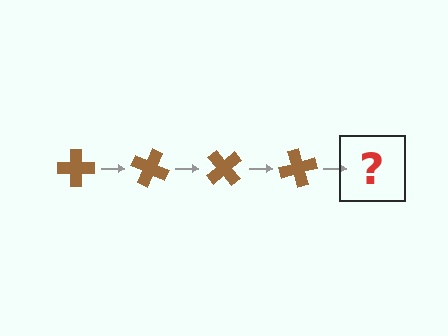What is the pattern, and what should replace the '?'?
The pattern is that the cross rotates 25 degrees each step. The '?' should be a brown cross rotated 100 degrees.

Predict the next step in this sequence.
The next step is a brown cross rotated 100 degrees.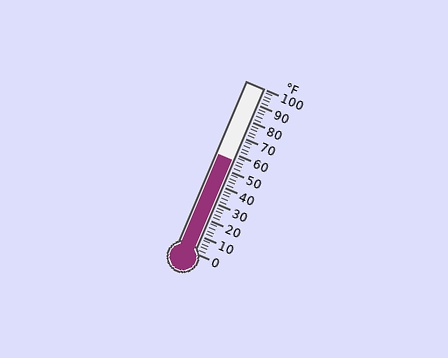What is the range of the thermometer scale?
The thermometer scale ranges from 0°F to 100°F.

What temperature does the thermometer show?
The thermometer shows approximately 56°F.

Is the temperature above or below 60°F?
The temperature is below 60°F.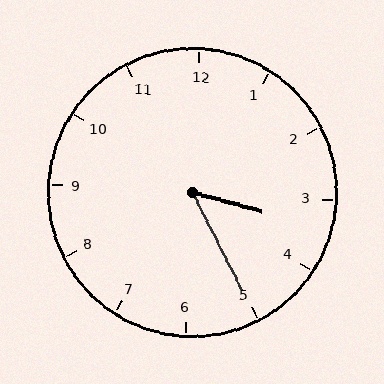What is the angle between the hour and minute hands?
Approximately 48 degrees.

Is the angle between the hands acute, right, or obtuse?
It is acute.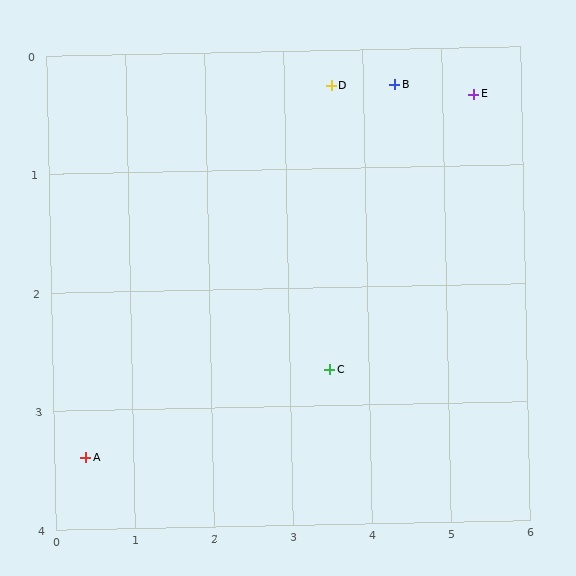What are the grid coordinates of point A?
Point A is at approximately (0.4, 3.4).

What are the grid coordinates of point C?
Point C is at approximately (3.5, 2.7).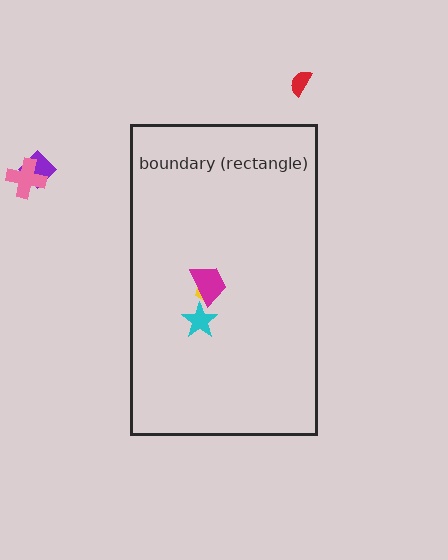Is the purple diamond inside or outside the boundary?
Outside.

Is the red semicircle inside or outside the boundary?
Outside.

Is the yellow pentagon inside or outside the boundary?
Inside.